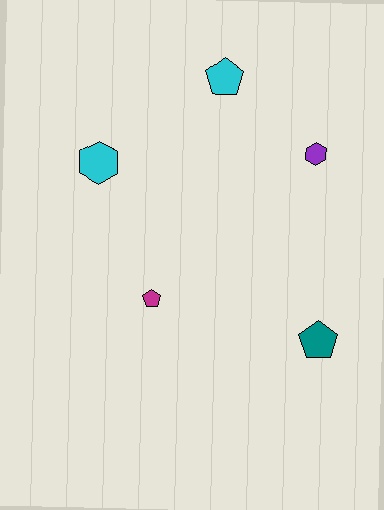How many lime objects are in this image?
There are no lime objects.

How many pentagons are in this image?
There are 3 pentagons.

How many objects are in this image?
There are 5 objects.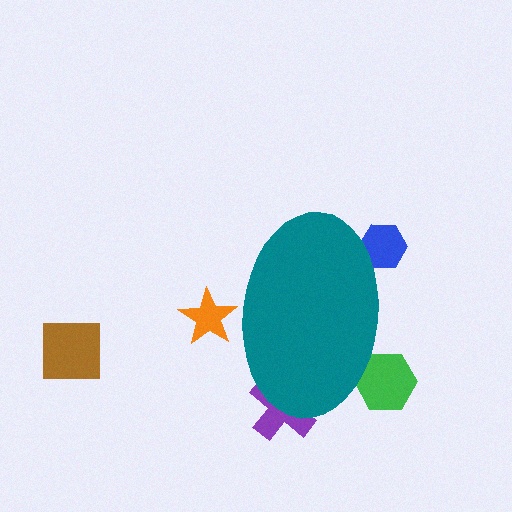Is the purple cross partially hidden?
Yes, the purple cross is partially hidden behind the teal ellipse.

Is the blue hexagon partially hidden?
Yes, the blue hexagon is partially hidden behind the teal ellipse.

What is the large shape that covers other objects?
A teal ellipse.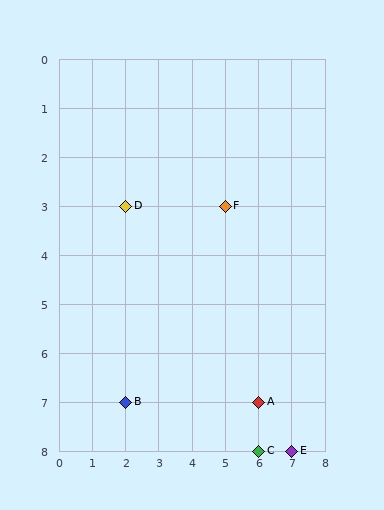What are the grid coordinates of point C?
Point C is at grid coordinates (6, 8).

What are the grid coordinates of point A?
Point A is at grid coordinates (6, 7).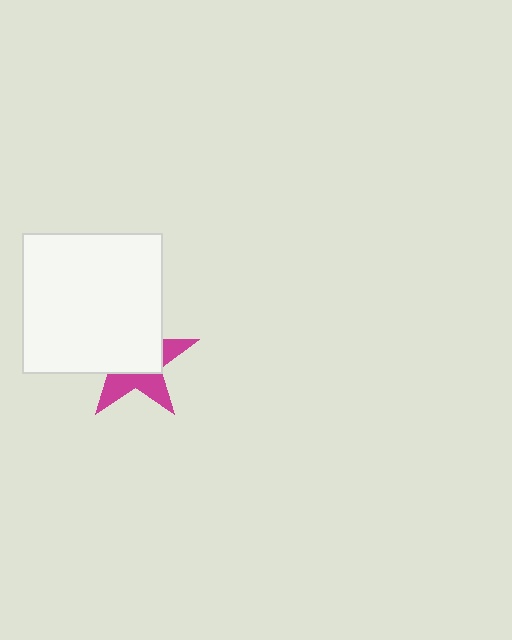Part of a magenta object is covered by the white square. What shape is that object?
It is a star.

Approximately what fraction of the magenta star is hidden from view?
Roughly 59% of the magenta star is hidden behind the white square.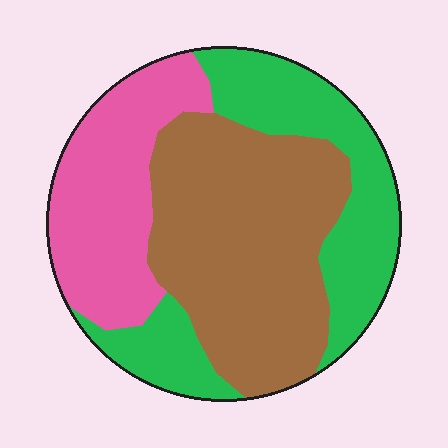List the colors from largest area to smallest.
From largest to smallest: brown, green, pink.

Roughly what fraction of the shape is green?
Green takes up about one third (1/3) of the shape.